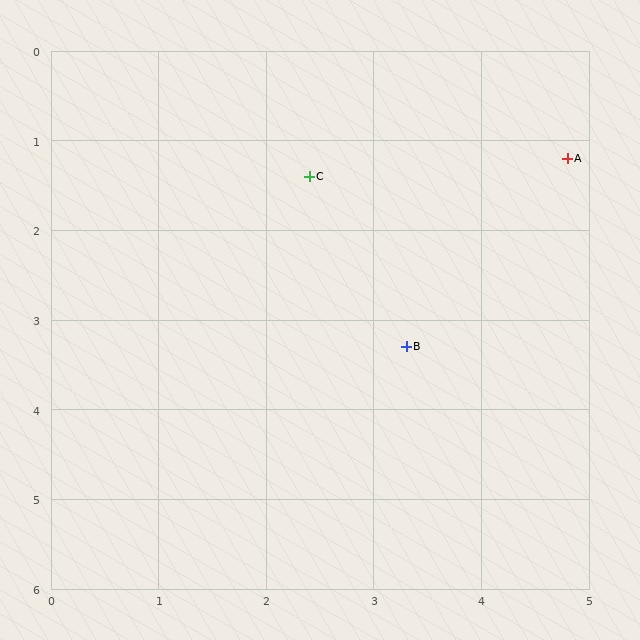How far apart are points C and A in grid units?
Points C and A are about 2.4 grid units apart.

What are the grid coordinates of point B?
Point B is at approximately (3.3, 3.3).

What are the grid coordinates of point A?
Point A is at approximately (4.8, 1.2).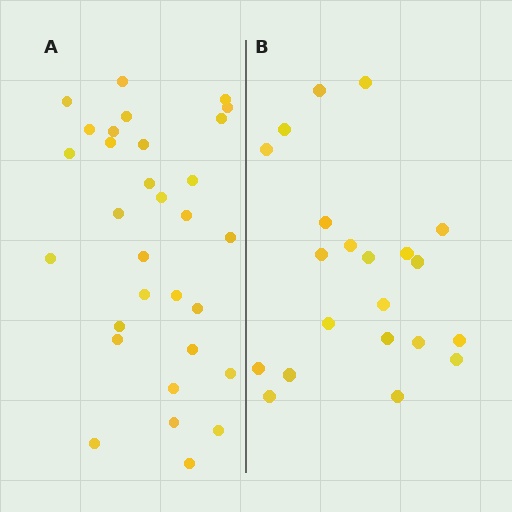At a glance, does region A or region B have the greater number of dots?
Region A (the left region) has more dots.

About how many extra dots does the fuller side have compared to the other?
Region A has roughly 10 or so more dots than region B.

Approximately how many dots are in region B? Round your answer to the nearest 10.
About 20 dots. (The exact count is 21, which rounds to 20.)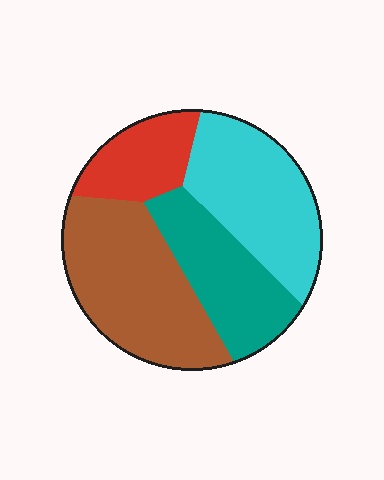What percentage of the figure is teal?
Teal covers about 20% of the figure.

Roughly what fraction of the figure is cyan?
Cyan takes up about one quarter (1/4) of the figure.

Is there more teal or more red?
Teal.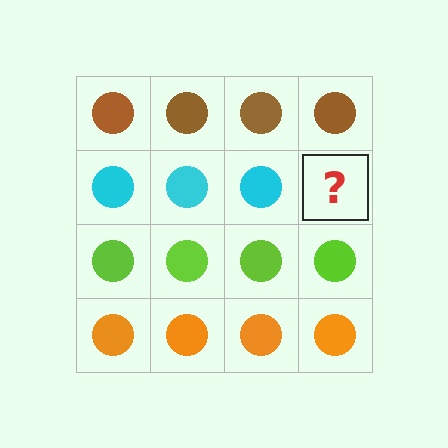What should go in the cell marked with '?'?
The missing cell should contain a cyan circle.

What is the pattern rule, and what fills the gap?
The rule is that each row has a consistent color. The gap should be filled with a cyan circle.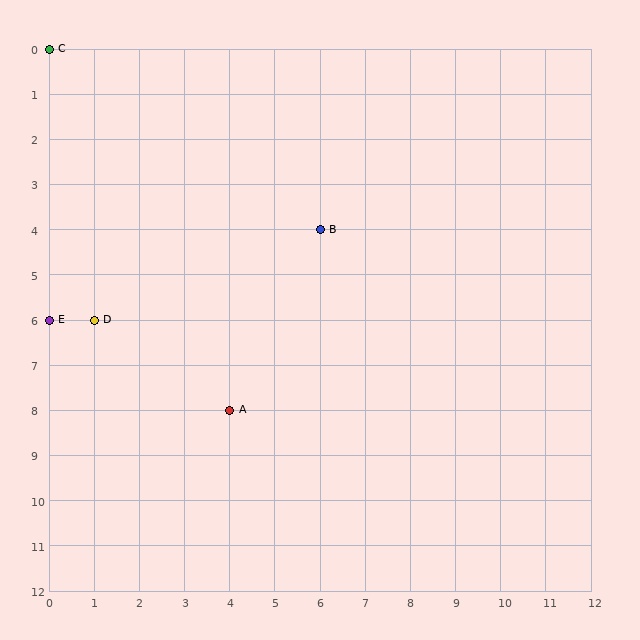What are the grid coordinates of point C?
Point C is at grid coordinates (0, 0).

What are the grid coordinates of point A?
Point A is at grid coordinates (4, 8).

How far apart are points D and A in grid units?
Points D and A are 3 columns and 2 rows apart (about 3.6 grid units diagonally).